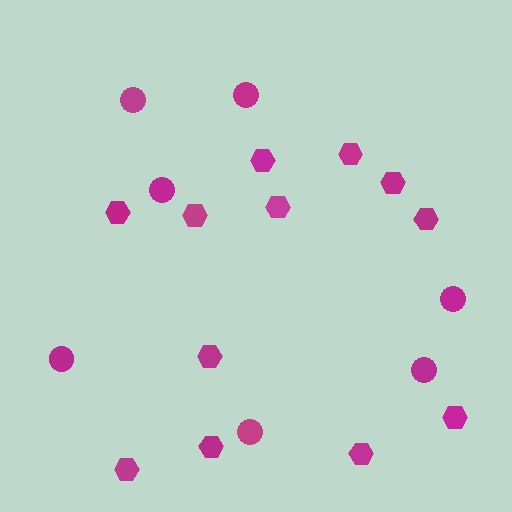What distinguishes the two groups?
There are 2 groups: one group of circles (7) and one group of hexagons (12).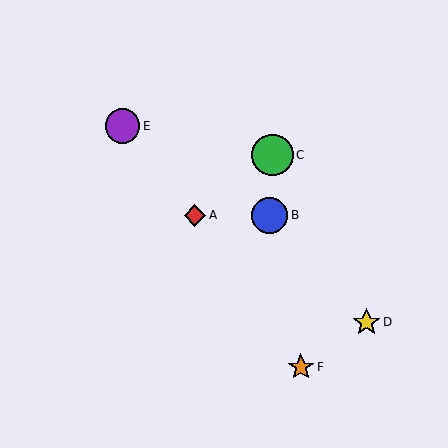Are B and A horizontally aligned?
Yes, both are at y≈215.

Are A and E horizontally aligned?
No, A is at y≈215 and E is at y≈126.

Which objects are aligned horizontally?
Objects A, B are aligned horizontally.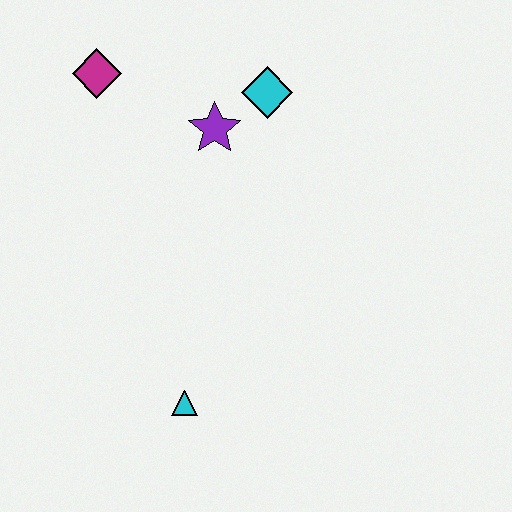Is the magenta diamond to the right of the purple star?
No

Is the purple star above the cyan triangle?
Yes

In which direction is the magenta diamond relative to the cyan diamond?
The magenta diamond is to the left of the cyan diamond.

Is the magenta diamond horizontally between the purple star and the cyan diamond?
No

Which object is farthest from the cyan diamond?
The cyan triangle is farthest from the cyan diamond.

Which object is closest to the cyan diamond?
The purple star is closest to the cyan diamond.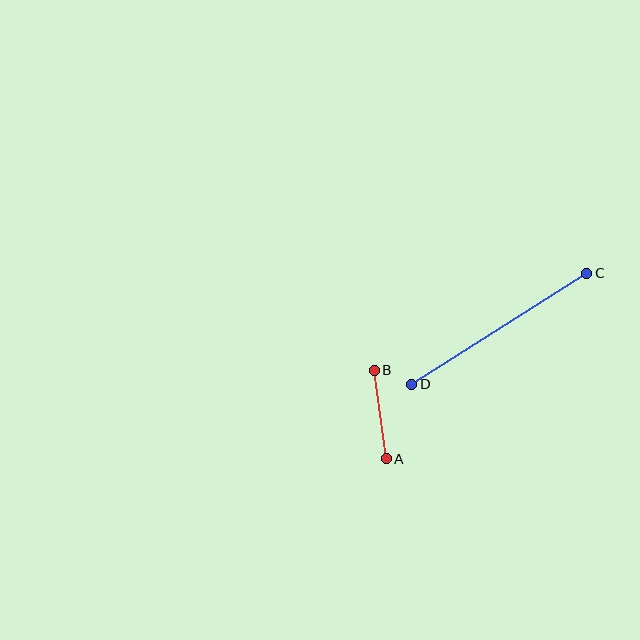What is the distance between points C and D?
The distance is approximately 207 pixels.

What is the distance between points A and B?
The distance is approximately 89 pixels.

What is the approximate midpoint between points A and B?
The midpoint is at approximately (380, 414) pixels.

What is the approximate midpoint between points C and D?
The midpoint is at approximately (499, 329) pixels.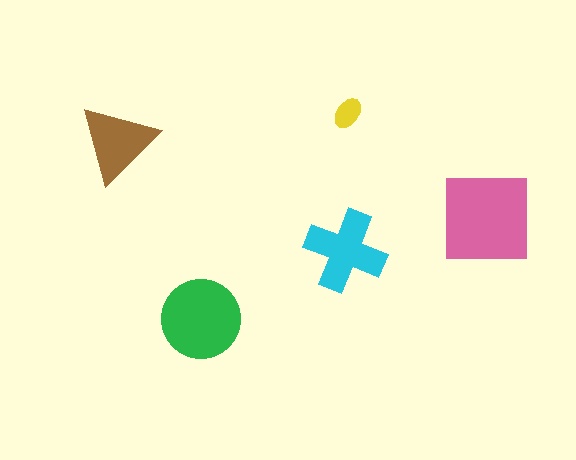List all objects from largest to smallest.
The pink square, the green circle, the cyan cross, the brown triangle, the yellow ellipse.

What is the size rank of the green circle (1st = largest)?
2nd.